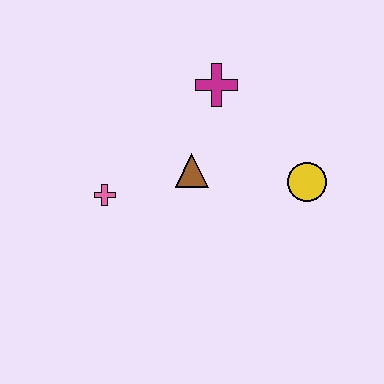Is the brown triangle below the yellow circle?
No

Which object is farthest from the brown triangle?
The yellow circle is farthest from the brown triangle.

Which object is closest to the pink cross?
The brown triangle is closest to the pink cross.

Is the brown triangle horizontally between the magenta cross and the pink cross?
Yes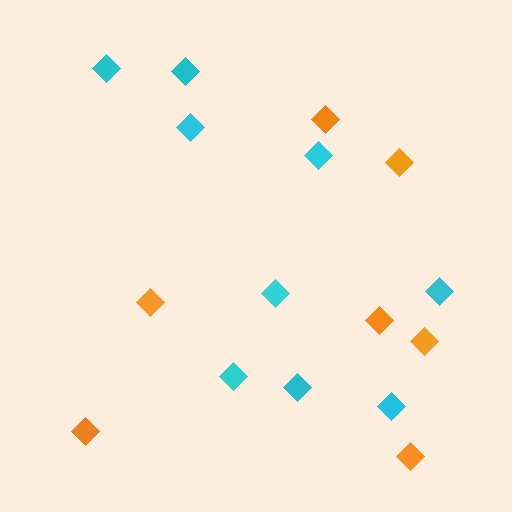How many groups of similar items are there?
There are 2 groups: one group of cyan diamonds (9) and one group of orange diamonds (7).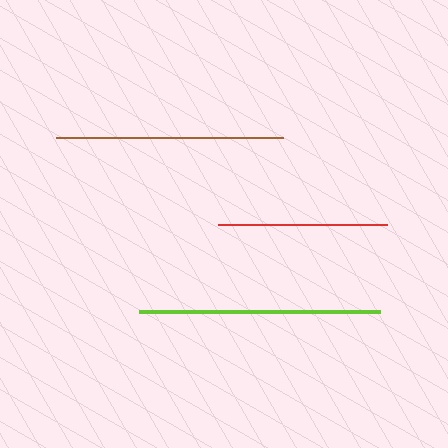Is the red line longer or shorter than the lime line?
The lime line is longer than the red line.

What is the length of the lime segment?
The lime segment is approximately 241 pixels long.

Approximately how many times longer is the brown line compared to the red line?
The brown line is approximately 1.3 times the length of the red line.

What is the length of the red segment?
The red segment is approximately 169 pixels long.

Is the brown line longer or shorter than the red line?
The brown line is longer than the red line.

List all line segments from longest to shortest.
From longest to shortest: lime, brown, red.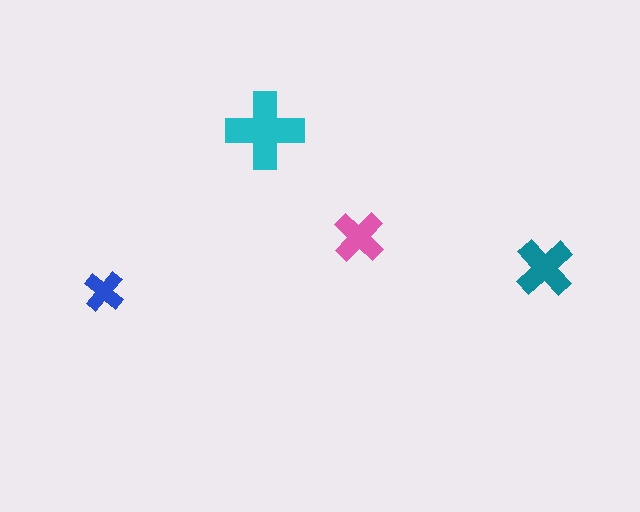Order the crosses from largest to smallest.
the cyan one, the teal one, the pink one, the blue one.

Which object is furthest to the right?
The teal cross is rightmost.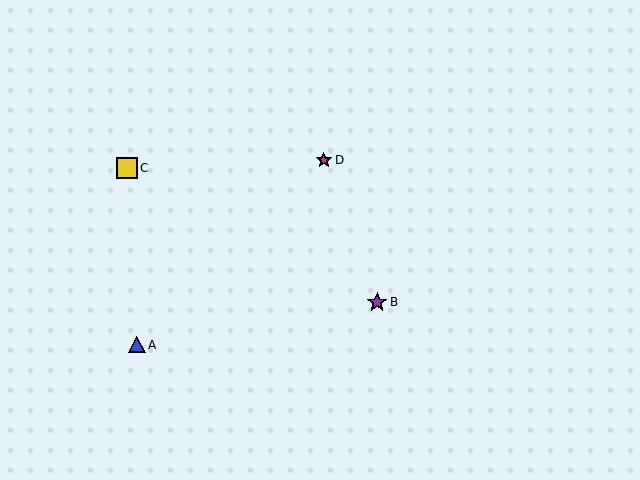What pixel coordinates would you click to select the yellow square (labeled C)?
Click at (127, 168) to select the yellow square C.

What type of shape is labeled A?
Shape A is a blue triangle.